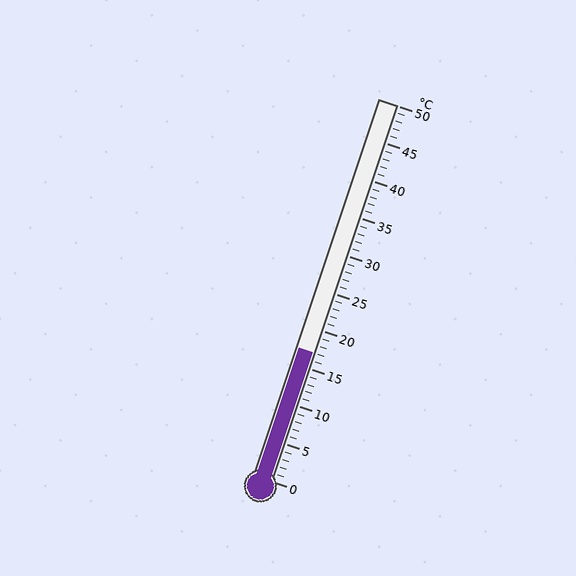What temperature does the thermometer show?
The thermometer shows approximately 17°C.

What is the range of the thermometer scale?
The thermometer scale ranges from 0°C to 50°C.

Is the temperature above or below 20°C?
The temperature is below 20°C.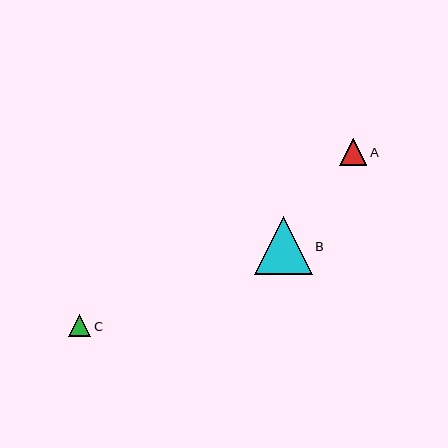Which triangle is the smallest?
Triangle C is the smallest with a size of approximately 23 pixels.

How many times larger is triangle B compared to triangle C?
Triangle B is approximately 2.6 times the size of triangle C.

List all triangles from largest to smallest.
From largest to smallest: B, A, C.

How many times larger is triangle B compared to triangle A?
Triangle B is approximately 2.2 times the size of triangle A.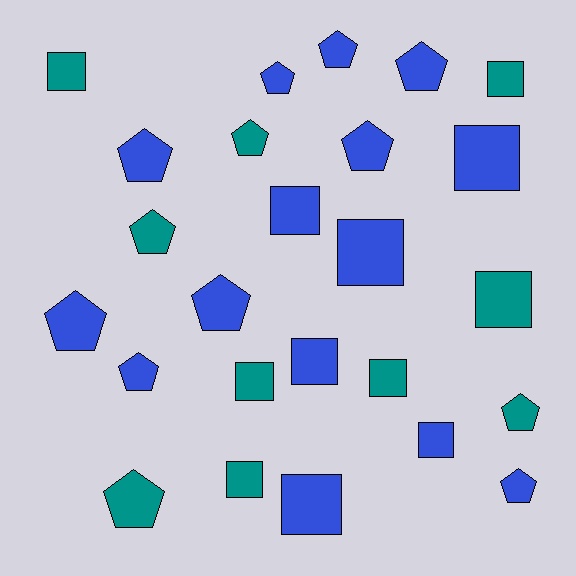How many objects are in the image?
There are 25 objects.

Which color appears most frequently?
Blue, with 15 objects.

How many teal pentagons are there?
There are 4 teal pentagons.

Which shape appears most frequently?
Pentagon, with 13 objects.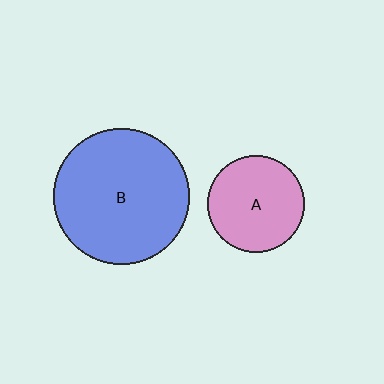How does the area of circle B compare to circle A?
Approximately 2.0 times.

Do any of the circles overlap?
No, none of the circles overlap.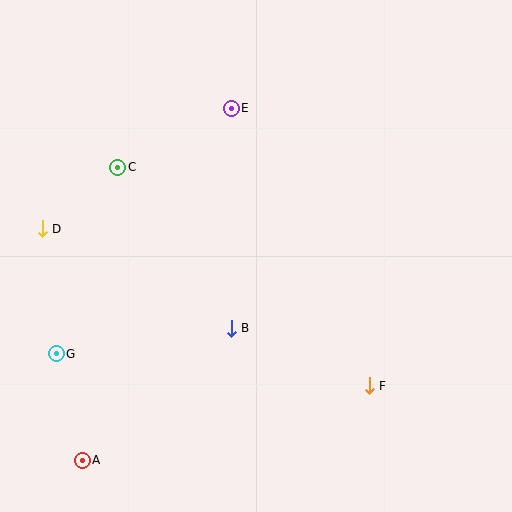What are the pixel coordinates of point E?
Point E is at (231, 108).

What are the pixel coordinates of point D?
Point D is at (42, 229).